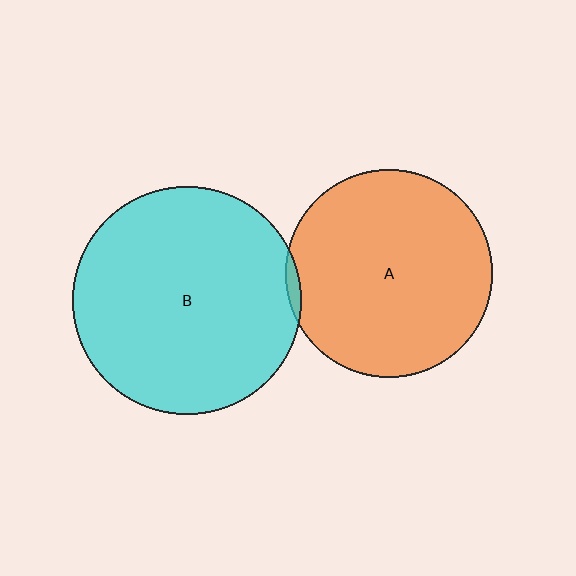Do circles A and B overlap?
Yes.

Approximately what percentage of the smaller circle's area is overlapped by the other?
Approximately 5%.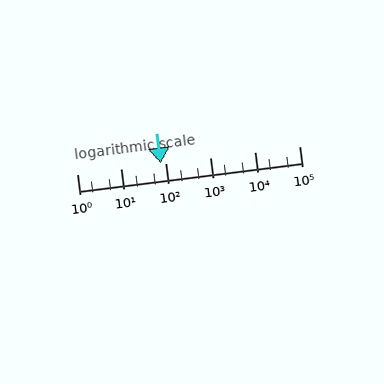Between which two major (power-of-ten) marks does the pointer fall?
The pointer is between 10 and 100.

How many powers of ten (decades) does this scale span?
The scale spans 5 decades, from 1 to 100000.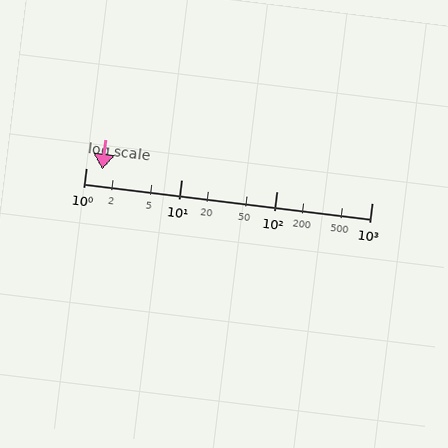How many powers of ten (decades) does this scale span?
The scale spans 3 decades, from 1 to 1000.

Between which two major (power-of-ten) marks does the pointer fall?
The pointer is between 1 and 10.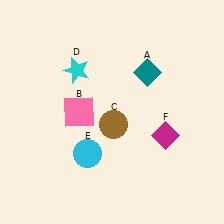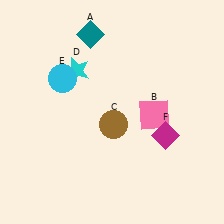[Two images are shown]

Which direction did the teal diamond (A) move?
The teal diamond (A) moved left.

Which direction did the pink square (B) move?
The pink square (B) moved right.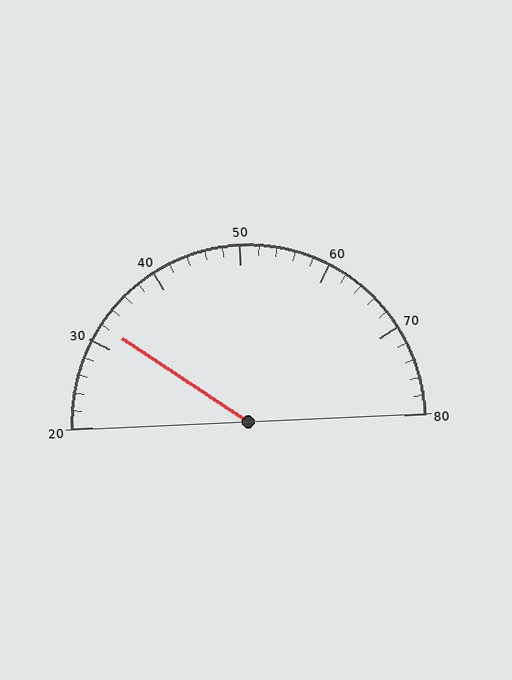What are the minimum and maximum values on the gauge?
The gauge ranges from 20 to 80.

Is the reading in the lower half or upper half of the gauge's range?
The reading is in the lower half of the range (20 to 80).